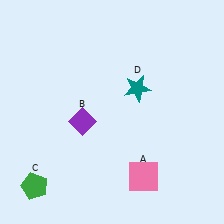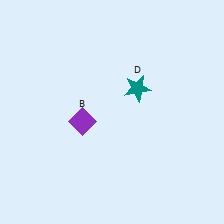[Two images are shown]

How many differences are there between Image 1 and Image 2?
There are 2 differences between the two images.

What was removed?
The pink square (A), the green pentagon (C) were removed in Image 2.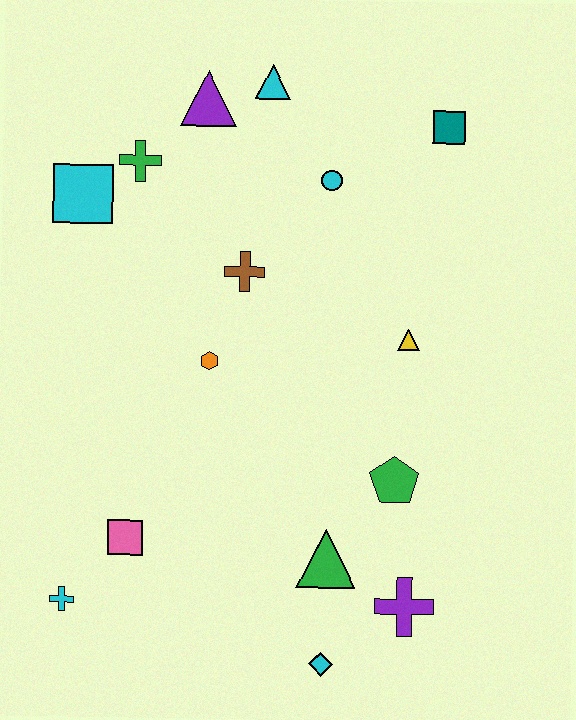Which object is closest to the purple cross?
The green triangle is closest to the purple cross.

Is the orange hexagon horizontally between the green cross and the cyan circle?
Yes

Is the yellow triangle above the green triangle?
Yes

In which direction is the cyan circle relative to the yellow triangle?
The cyan circle is above the yellow triangle.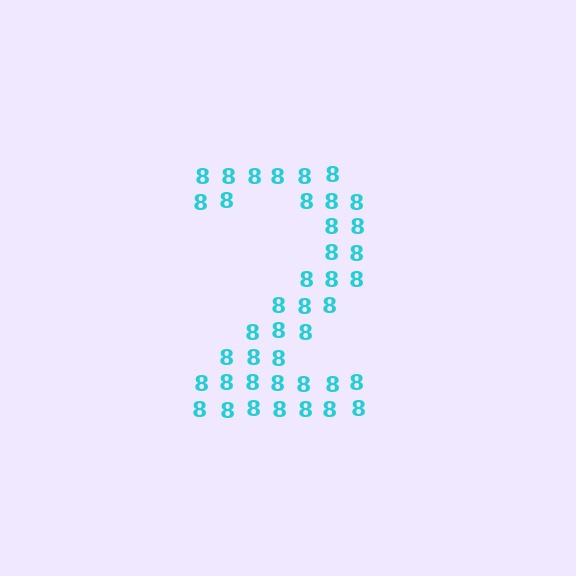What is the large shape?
The large shape is the digit 2.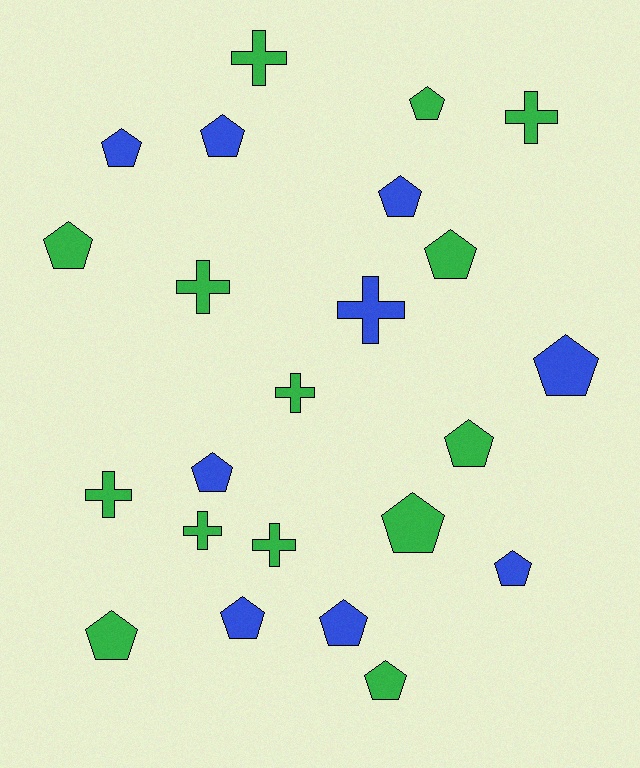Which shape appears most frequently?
Pentagon, with 15 objects.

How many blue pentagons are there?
There are 8 blue pentagons.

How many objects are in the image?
There are 23 objects.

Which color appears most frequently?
Green, with 14 objects.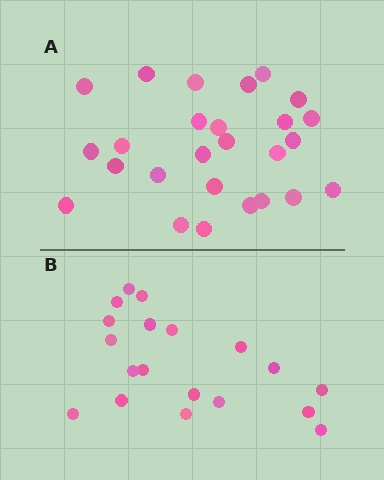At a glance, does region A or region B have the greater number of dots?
Region A (the top region) has more dots.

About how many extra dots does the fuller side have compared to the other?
Region A has roughly 8 or so more dots than region B.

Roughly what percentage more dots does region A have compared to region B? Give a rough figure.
About 35% more.